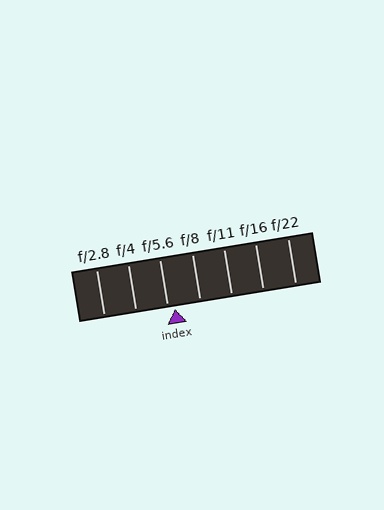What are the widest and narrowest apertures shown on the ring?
The widest aperture shown is f/2.8 and the narrowest is f/22.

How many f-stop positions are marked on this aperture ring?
There are 7 f-stop positions marked.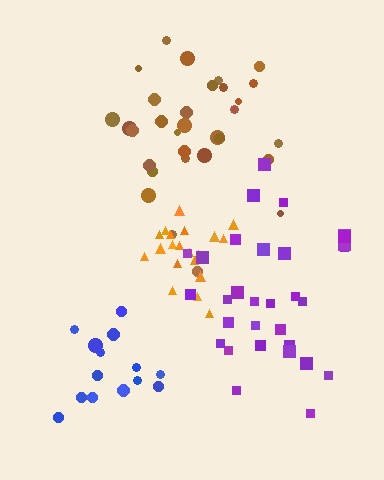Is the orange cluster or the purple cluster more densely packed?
Orange.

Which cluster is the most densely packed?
Orange.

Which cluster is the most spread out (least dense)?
Purple.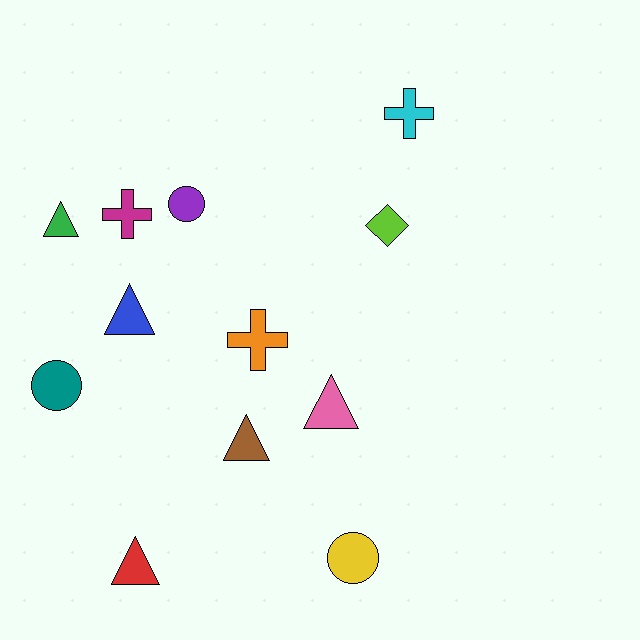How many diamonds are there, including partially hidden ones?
There is 1 diamond.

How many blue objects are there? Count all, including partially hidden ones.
There is 1 blue object.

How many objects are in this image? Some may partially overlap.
There are 12 objects.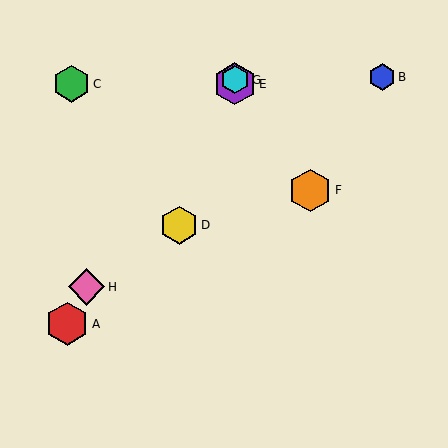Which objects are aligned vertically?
Objects E, G are aligned vertically.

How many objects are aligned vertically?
2 objects (E, G) are aligned vertically.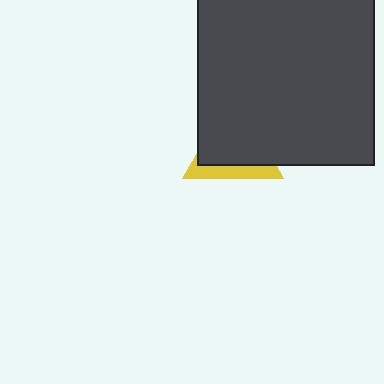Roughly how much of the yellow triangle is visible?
A small part of it is visible (roughly 30%).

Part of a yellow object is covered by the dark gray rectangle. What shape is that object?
It is a triangle.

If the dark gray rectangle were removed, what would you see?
You would see the complete yellow triangle.